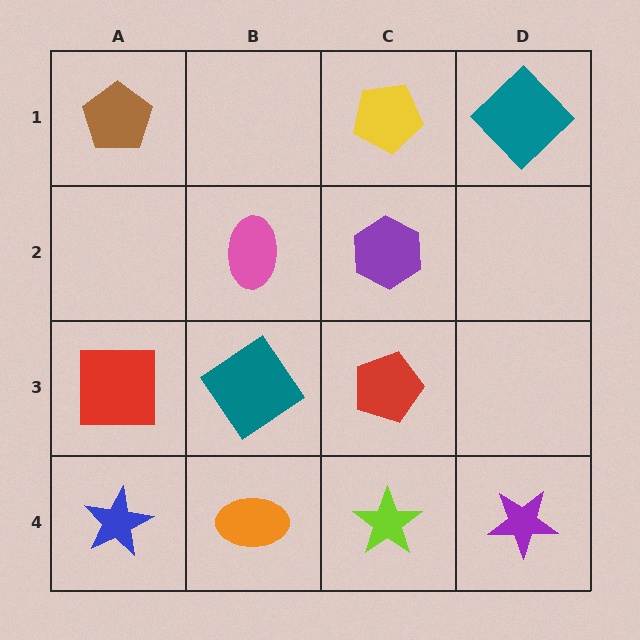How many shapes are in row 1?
3 shapes.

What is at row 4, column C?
A lime star.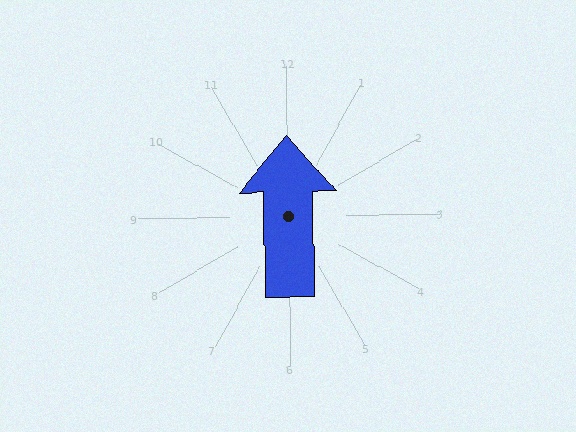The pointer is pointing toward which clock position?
Roughly 12 o'clock.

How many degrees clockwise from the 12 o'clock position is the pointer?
Approximately 359 degrees.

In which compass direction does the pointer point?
North.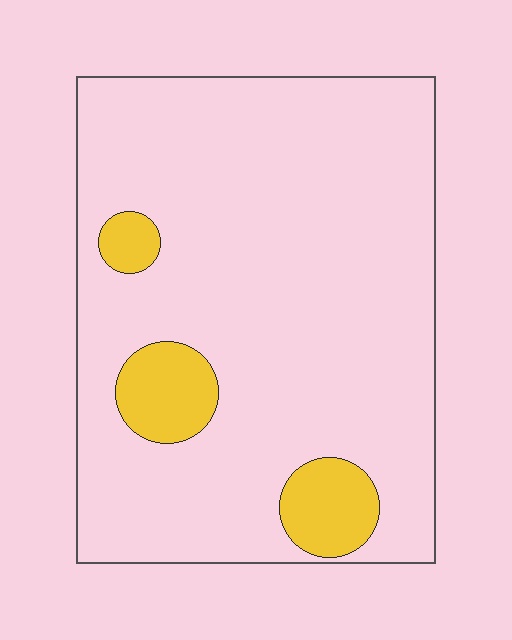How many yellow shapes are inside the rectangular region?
3.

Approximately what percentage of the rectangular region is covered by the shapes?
Approximately 10%.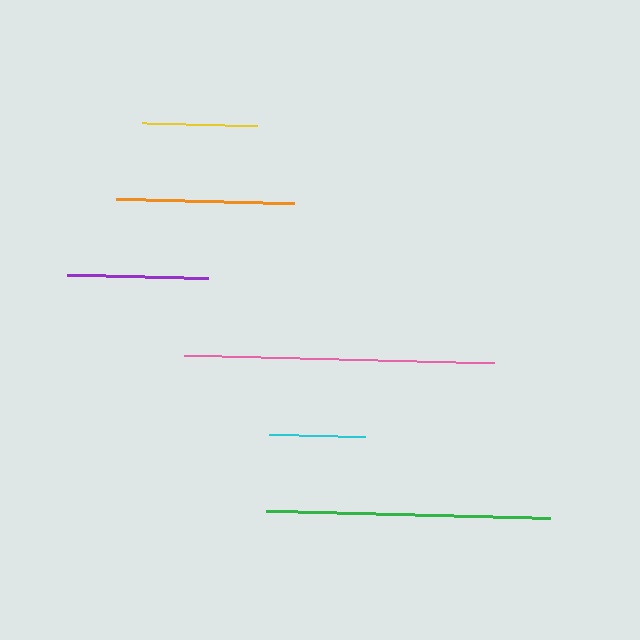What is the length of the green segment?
The green segment is approximately 285 pixels long.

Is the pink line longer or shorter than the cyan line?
The pink line is longer than the cyan line.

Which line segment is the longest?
The pink line is the longest at approximately 311 pixels.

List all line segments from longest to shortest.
From longest to shortest: pink, green, orange, purple, yellow, cyan.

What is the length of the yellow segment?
The yellow segment is approximately 115 pixels long.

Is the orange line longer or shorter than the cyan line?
The orange line is longer than the cyan line.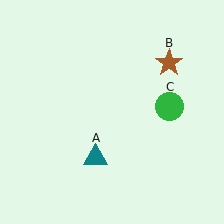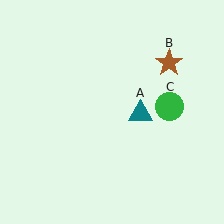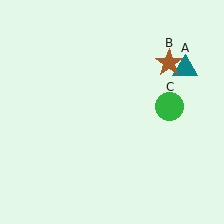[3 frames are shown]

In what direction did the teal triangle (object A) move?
The teal triangle (object A) moved up and to the right.